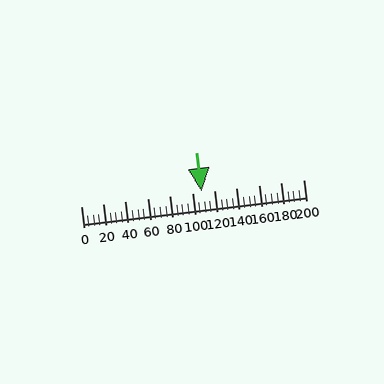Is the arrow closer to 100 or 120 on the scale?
The arrow is closer to 100.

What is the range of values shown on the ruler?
The ruler shows values from 0 to 200.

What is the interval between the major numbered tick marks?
The major tick marks are spaced 20 units apart.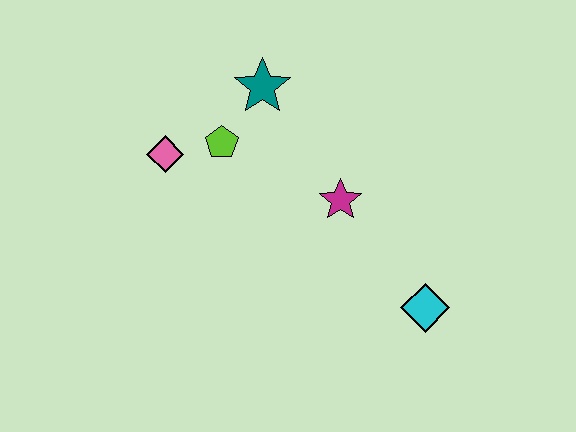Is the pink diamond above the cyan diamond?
Yes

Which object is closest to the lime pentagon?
The pink diamond is closest to the lime pentagon.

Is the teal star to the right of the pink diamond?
Yes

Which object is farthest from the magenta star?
The pink diamond is farthest from the magenta star.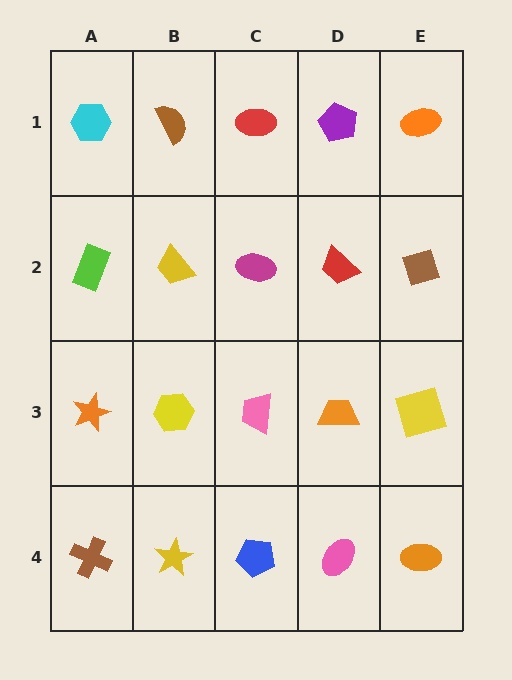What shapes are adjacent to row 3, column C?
A magenta ellipse (row 2, column C), a blue pentagon (row 4, column C), a yellow hexagon (row 3, column B), an orange trapezoid (row 3, column D).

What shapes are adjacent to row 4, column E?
A yellow square (row 3, column E), a pink ellipse (row 4, column D).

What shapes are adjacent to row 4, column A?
An orange star (row 3, column A), a yellow star (row 4, column B).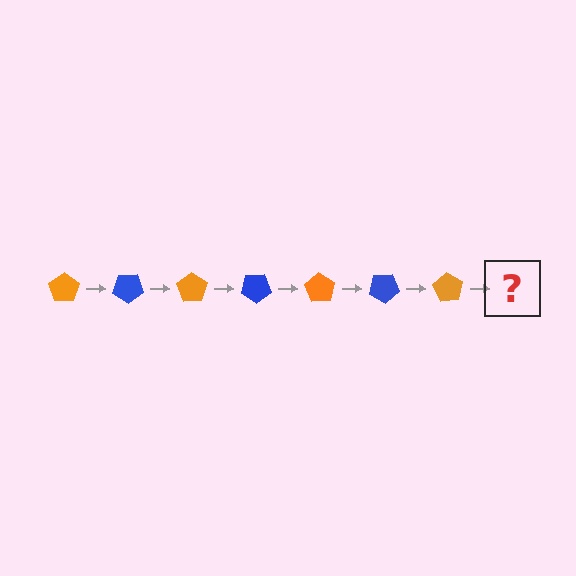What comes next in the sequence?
The next element should be a blue pentagon, rotated 245 degrees from the start.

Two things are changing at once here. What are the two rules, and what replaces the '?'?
The two rules are that it rotates 35 degrees each step and the color cycles through orange and blue. The '?' should be a blue pentagon, rotated 245 degrees from the start.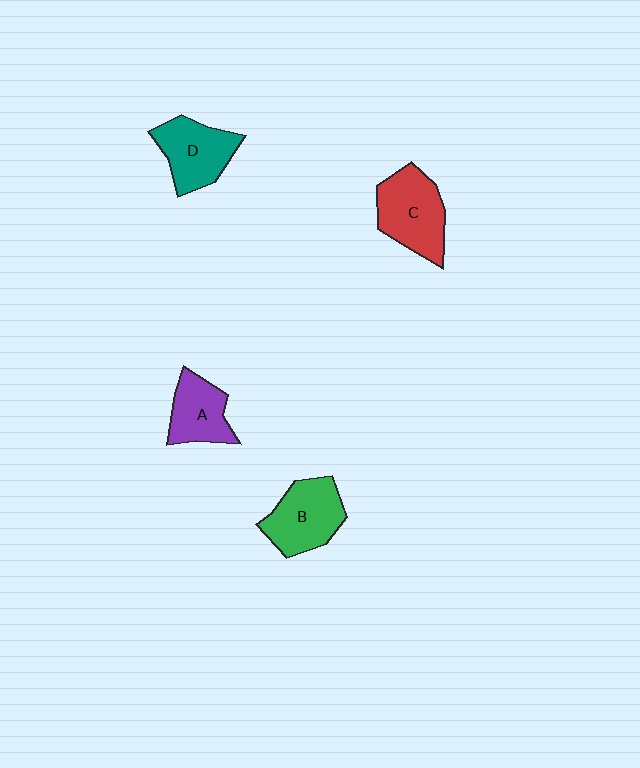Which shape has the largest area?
Shape C (red).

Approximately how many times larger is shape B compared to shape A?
Approximately 1.3 times.